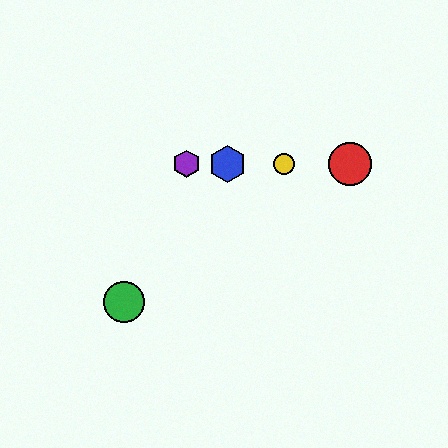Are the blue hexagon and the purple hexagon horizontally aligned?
Yes, both are at y≈164.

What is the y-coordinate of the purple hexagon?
The purple hexagon is at y≈164.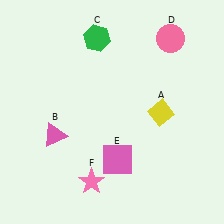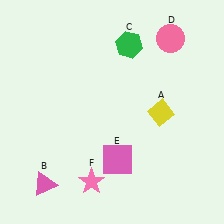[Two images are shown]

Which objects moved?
The objects that moved are: the pink triangle (B), the green hexagon (C).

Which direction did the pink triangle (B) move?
The pink triangle (B) moved down.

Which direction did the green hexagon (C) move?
The green hexagon (C) moved right.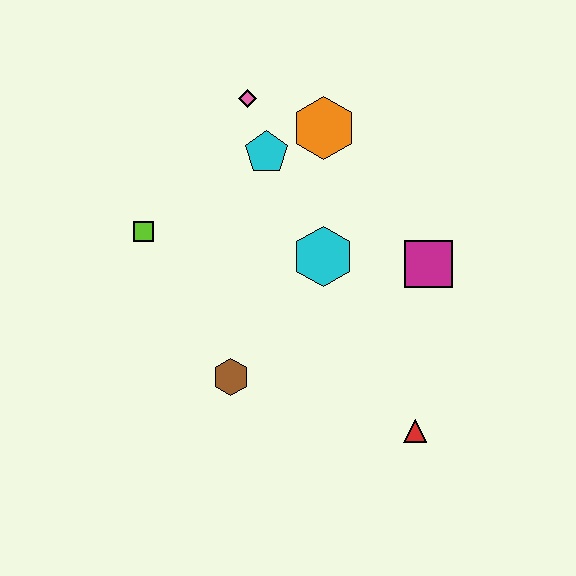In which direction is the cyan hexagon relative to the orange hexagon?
The cyan hexagon is below the orange hexagon.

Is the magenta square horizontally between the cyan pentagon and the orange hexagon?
No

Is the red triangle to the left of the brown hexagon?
No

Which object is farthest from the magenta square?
The lime square is farthest from the magenta square.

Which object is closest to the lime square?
The cyan pentagon is closest to the lime square.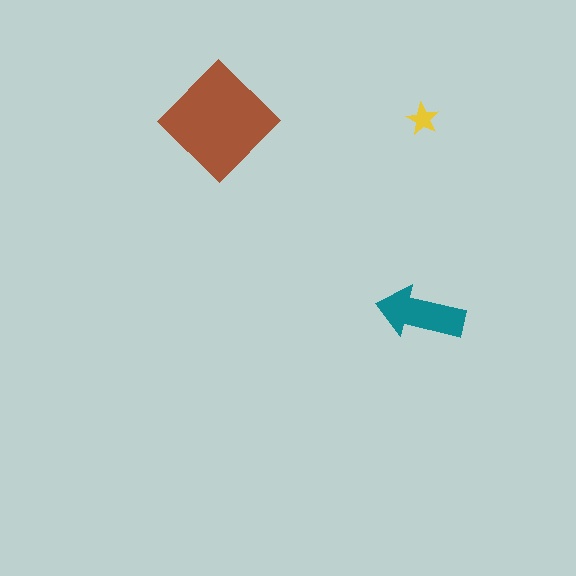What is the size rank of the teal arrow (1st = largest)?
2nd.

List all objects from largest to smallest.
The brown diamond, the teal arrow, the yellow star.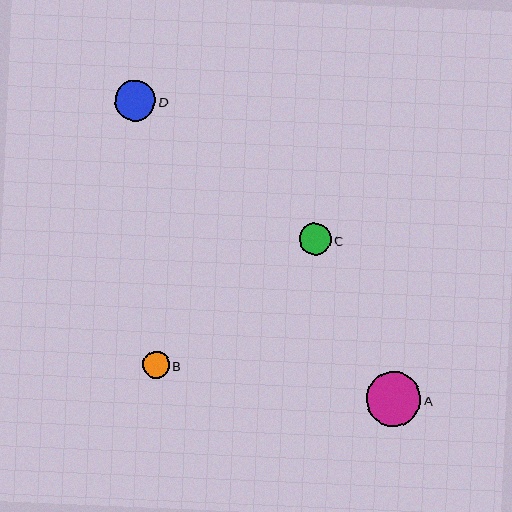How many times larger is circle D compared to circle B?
Circle D is approximately 1.5 times the size of circle B.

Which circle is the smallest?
Circle B is the smallest with a size of approximately 27 pixels.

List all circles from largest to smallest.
From largest to smallest: A, D, C, B.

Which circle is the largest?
Circle A is the largest with a size of approximately 54 pixels.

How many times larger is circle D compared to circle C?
Circle D is approximately 1.3 times the size of circle C.